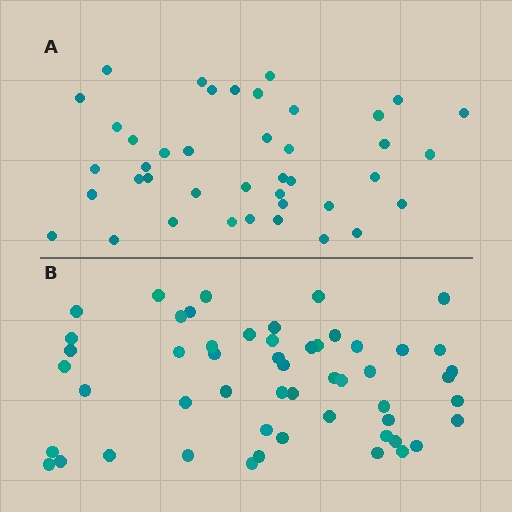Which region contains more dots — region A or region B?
Region B (the bottom region) has more dots.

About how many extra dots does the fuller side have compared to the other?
Region B has roughly 12 or so more dots than region A.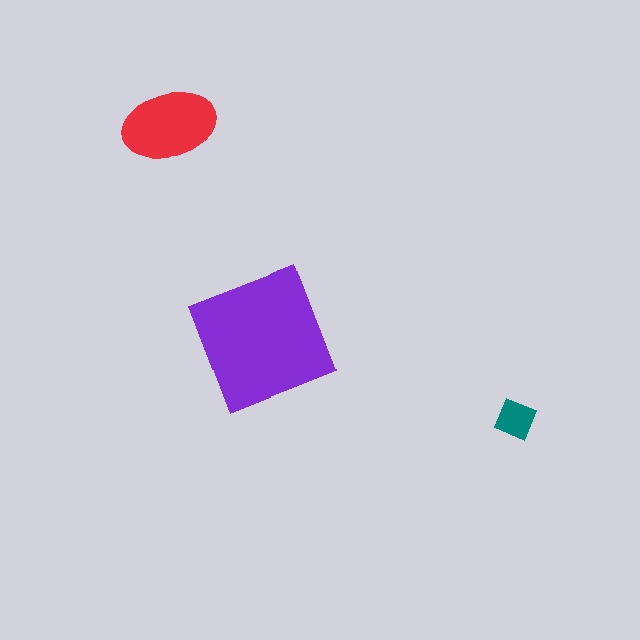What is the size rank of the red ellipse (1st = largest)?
2nd.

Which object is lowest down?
The teal diamond is bottommost.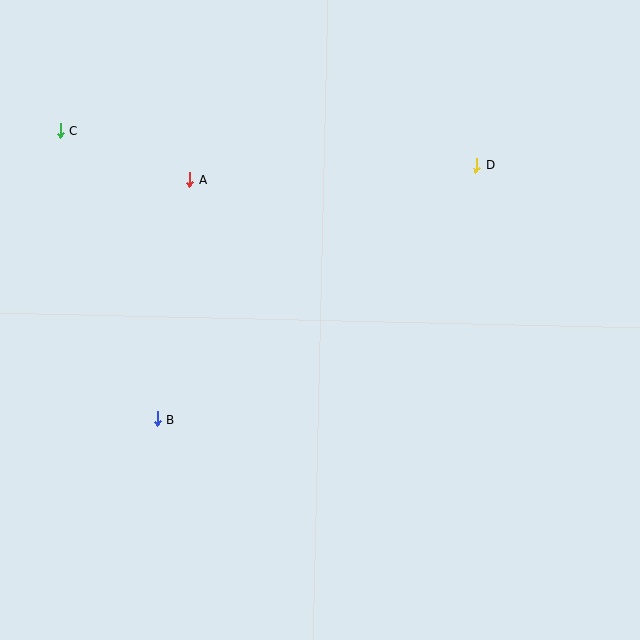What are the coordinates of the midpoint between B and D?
The midpoint between B and D is at (316, 292).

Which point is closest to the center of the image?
Point B at (157, 419) is closest to the center.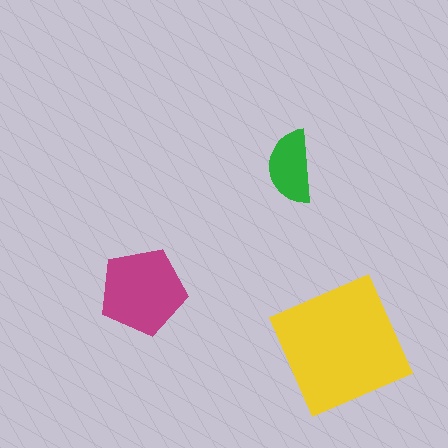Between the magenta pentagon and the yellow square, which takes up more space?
The yellow square.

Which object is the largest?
The yellow square.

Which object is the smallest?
The green semicircle.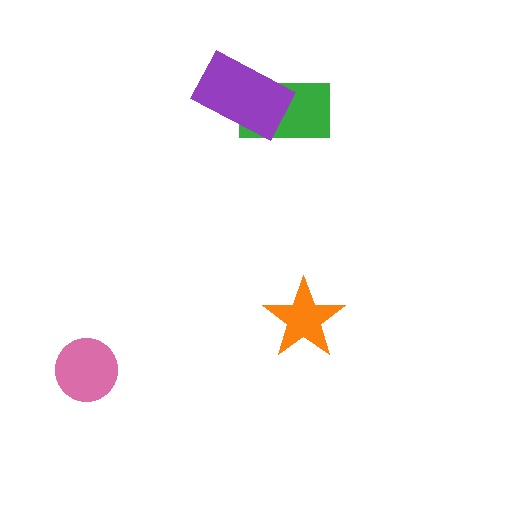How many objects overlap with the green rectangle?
1 object overlaps with the green rectangle.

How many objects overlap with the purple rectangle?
1 object overlaps with the purple rectangle.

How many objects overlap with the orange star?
0 objects overlap with the orange star.